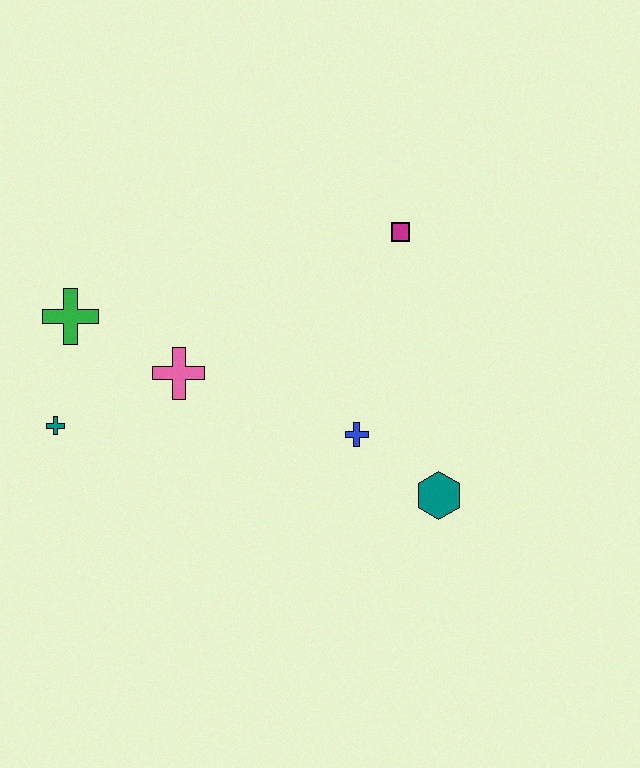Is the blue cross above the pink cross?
No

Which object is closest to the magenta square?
The blue cross is closest to the magenta square.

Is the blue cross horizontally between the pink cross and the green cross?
No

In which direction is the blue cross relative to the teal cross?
The blue cross is to the right of the teal cross.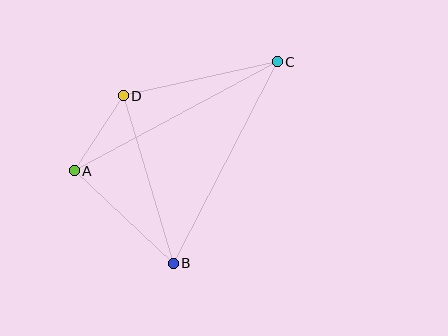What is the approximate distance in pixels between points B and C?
The distance between B and C is approximately 227 pixels.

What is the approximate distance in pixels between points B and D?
The distance between B and D is approximately 175 pixels.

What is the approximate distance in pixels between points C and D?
The distance between C and D is approximately 157 pixels.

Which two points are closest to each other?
Points A and D are closest to each other.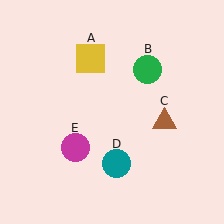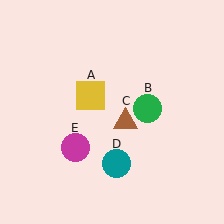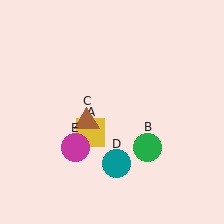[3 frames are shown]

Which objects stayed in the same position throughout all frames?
Teal circle (object D) and magenta circle (object E) remained stationary.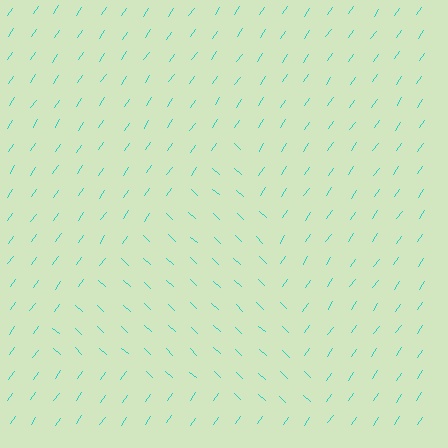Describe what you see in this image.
The image is filled with small cyan line segments. A triangle region in the image has lines oriented differently from the surrounding lines, creating a visible texture boundary.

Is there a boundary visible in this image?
Yes, there is a texture boundary formed by a change in line orientation.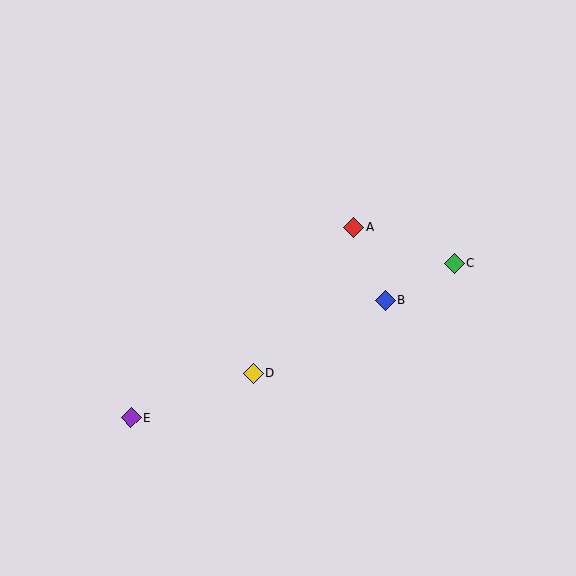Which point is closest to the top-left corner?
Point A is closest to the top-left corner.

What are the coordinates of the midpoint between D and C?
The midpoint between D and C is at (354, 318).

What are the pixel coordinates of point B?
Point B is at (385, 300).